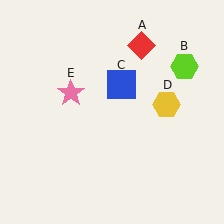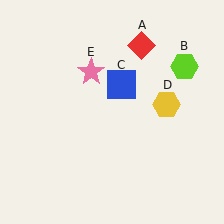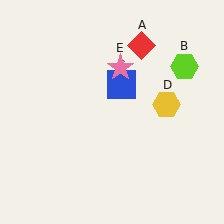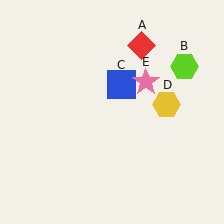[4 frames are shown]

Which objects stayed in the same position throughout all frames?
Red diamond (object A) and lime hexagon (object B) and blue square (object C) and yellow hexagon (object D) remained stationary.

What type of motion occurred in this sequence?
The pink star (object E) rotated clockwise around the center of the scene.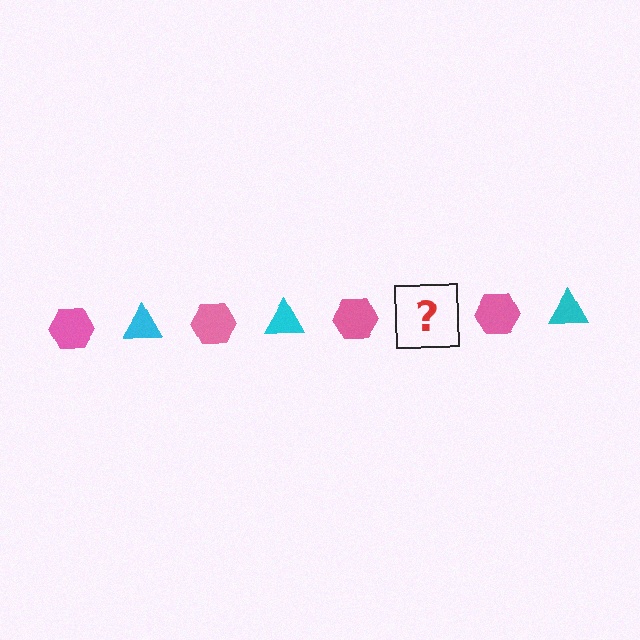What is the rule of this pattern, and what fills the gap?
The rule is that the pattern alternates between pink hexagon and cyan triangle. The gap should be filled with a cyan triangle.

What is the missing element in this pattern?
The missing element is a cyan triangle.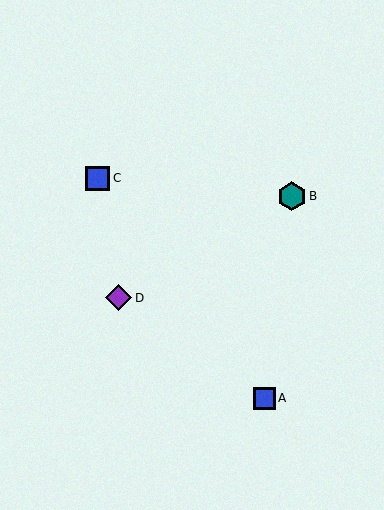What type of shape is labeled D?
Shape D is a purple diamond.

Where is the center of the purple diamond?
The center of the purple diamond is at (119, 298).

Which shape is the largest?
The teal hexagon (labeled B) is the largest.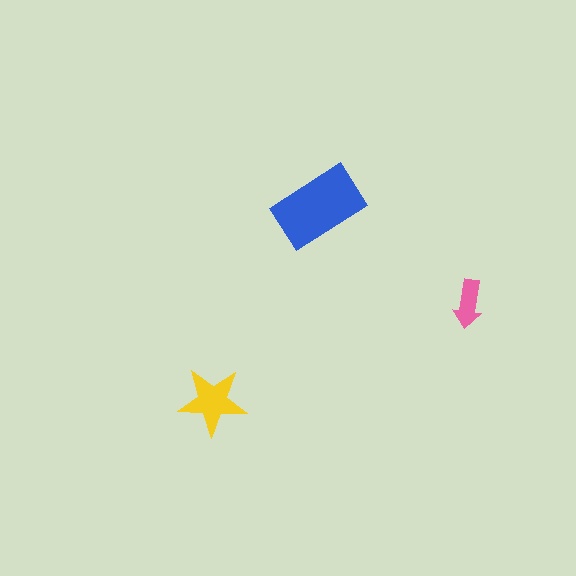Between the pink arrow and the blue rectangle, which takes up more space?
The blue rectangle.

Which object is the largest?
The blue rectangle.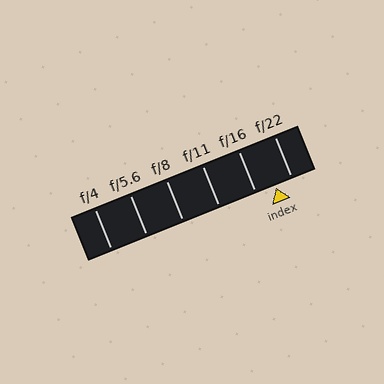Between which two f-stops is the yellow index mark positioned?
The index mark is between f/16 and f/22.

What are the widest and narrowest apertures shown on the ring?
The widest aperture shown is f/4 and the narrowest is f/22.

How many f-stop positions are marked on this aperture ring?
There are 6 f-stop positions marked.